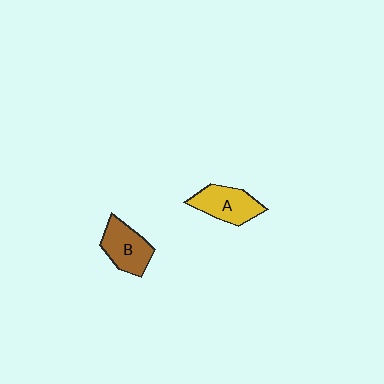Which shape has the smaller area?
Shape B (brown).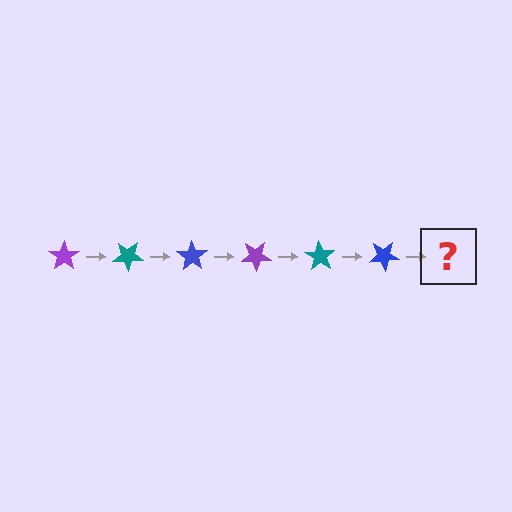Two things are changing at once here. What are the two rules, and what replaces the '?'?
The two rules are that it rotates 35 degrees each step and the color cycles through purple, teal, and blue. The '?' should be a purple star, rotated 210 degrees from the start.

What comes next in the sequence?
The next element should be a purple star, rotated 210 degrees from the start.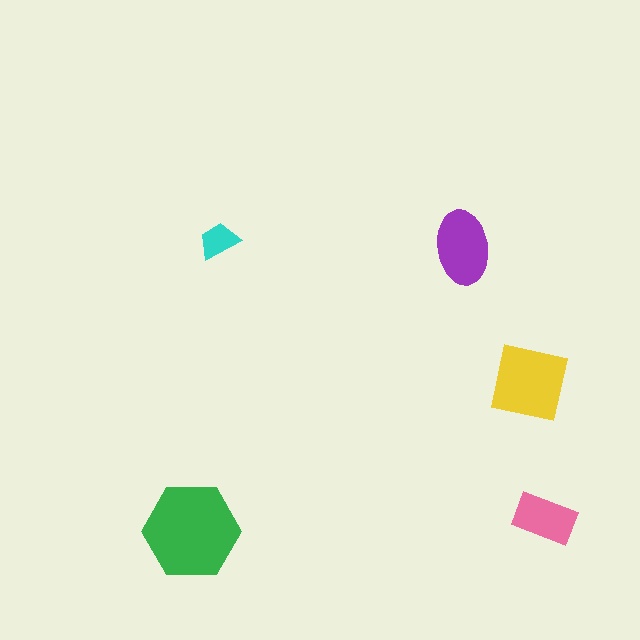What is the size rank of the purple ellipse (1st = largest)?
3rd.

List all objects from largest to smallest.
The green hexagon, the yellow square, the purple ellipse, the pink rectangle, the cyan trapezoid.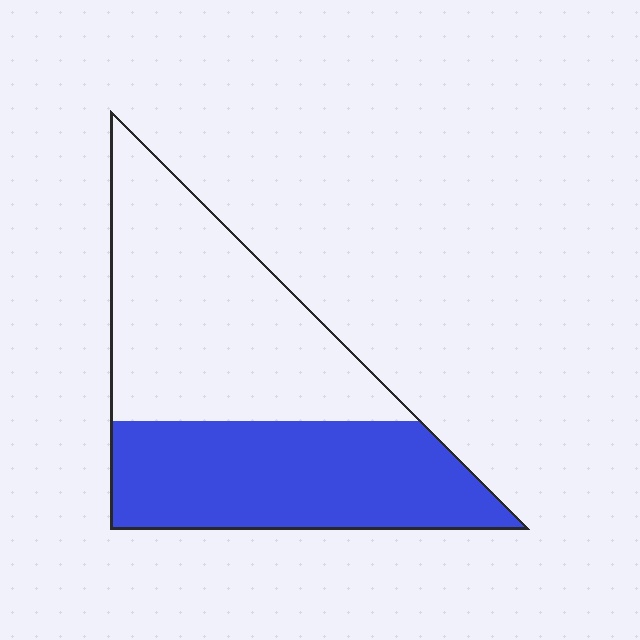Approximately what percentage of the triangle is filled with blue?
Approximately 45%.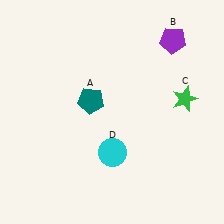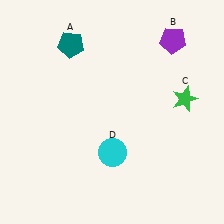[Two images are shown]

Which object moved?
The teal pentagon (A) moved up.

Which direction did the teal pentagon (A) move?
The teal pentagon (A) moved up.